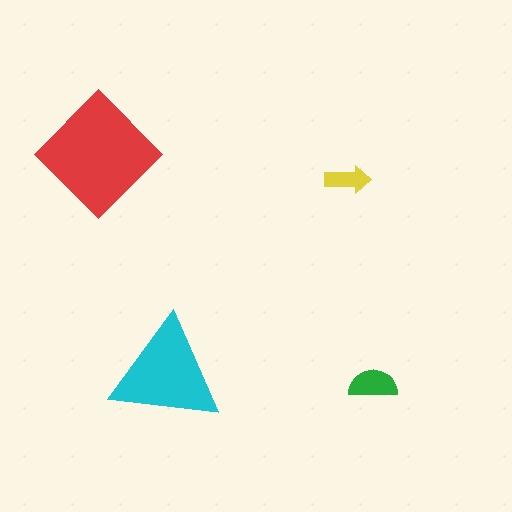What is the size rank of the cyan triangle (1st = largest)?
2nd.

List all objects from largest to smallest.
The red diamond, the cyan triangle, the green semicircle, the yellow arrow.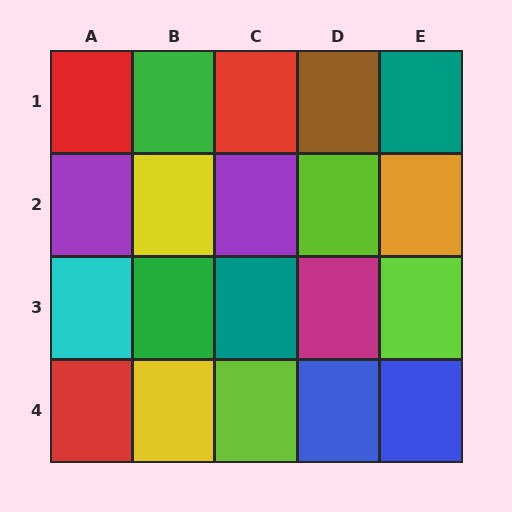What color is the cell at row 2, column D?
Lime.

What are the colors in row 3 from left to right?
Cyan, green, teal, magenta, lime.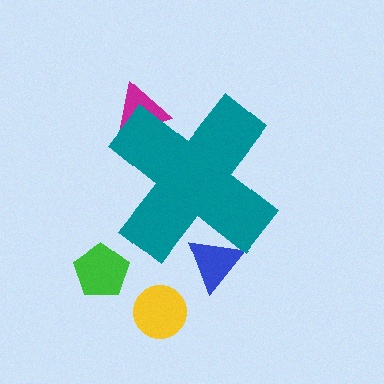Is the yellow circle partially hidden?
No, the yellow circle is fully visible.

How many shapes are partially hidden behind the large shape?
2 shapes are partially hidden.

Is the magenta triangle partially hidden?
Yes, the magenta triangle is partially hidden behind the teal cross.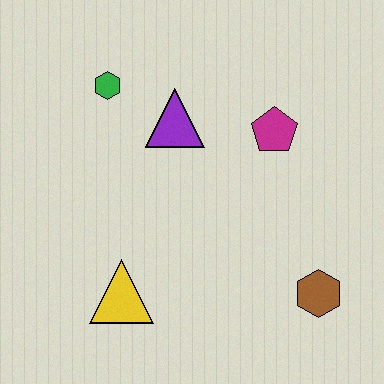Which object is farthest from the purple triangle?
The brown hexagon is farthest from the purple triangle.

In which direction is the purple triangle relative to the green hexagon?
The purple triangle is to the right of the green hexagon.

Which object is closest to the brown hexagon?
The magenta pentagon is closest to the brown hexagon.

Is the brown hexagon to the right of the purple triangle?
Yes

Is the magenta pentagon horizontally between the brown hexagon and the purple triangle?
Yes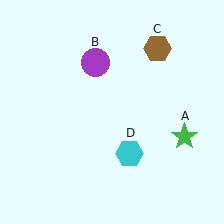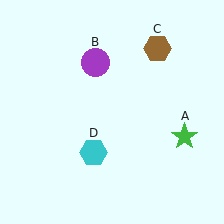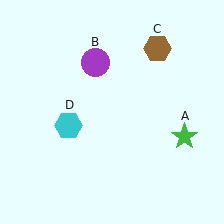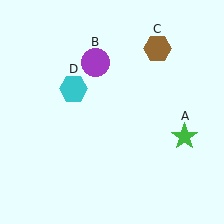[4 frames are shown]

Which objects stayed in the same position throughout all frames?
Green star (object A) and purple circle (object B) and brown hexagon (object C) remained stationary.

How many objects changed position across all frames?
1 object changed position: cyan hexagon (object D).